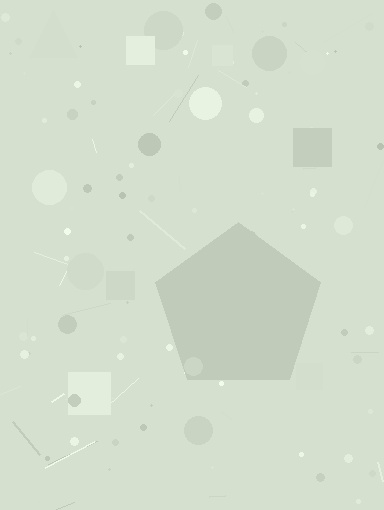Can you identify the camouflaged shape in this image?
The camouflaged shape is a pentagon.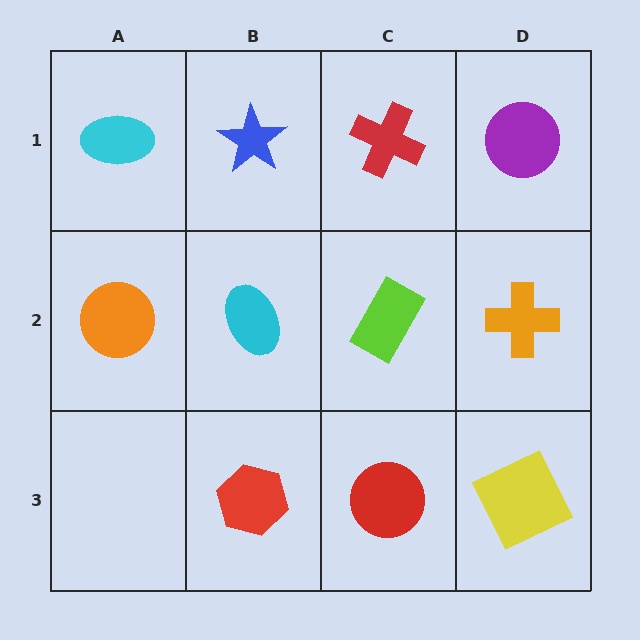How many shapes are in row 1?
4 shapes.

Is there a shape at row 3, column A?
No, that cell is empty.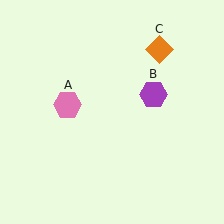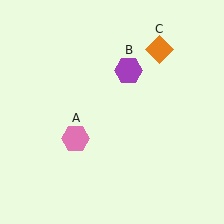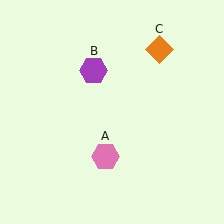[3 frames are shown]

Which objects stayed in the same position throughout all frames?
Orange diamond (object C) remained stationary.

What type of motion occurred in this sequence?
The pink hexagon (object A), purple hexagon (object B) rotated counterclockwise around the center of the scene.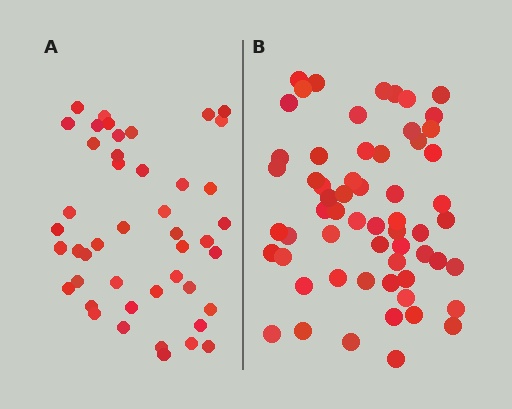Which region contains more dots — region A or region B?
Region B (the right region) has more dots.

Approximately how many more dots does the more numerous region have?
Region B has approximately 15 more dots than region A.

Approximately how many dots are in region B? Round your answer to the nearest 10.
About 60 dots.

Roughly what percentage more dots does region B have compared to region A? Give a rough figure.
About 35% more.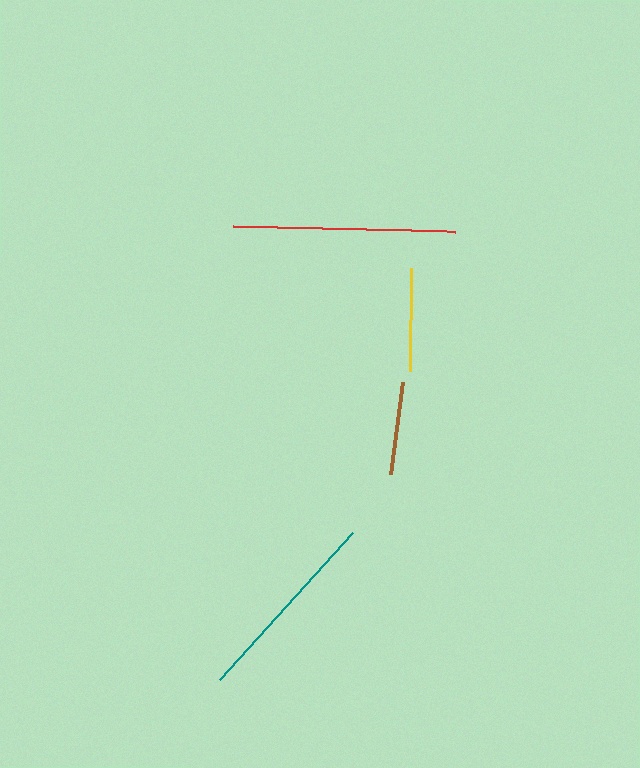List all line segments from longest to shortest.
From longest to shortest: red, teal, yellow, brown.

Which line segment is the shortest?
The brown line is the shortest at approximately 93 pixels.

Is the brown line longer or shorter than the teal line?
The teal line is longer than the brown line.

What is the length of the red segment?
The red segment is approximately 221 pixels long.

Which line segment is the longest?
The red line is the longest at approximately 221 pixels.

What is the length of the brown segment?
The brown segment is approximately 93 pixels long.